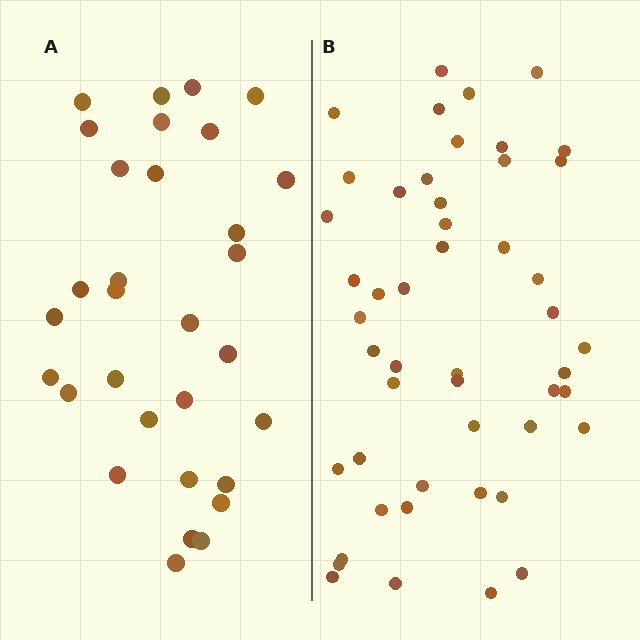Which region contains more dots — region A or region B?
Region B (the right region) has more dots.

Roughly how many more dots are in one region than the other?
Region B has approximately 20 more dots than region A.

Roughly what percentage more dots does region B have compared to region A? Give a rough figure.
About 60% more.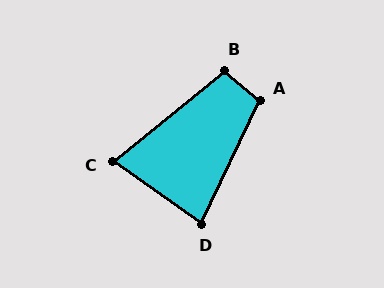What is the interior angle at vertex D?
Approximately 80 degrees (acute).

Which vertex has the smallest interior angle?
C, at approximately 74 degrees.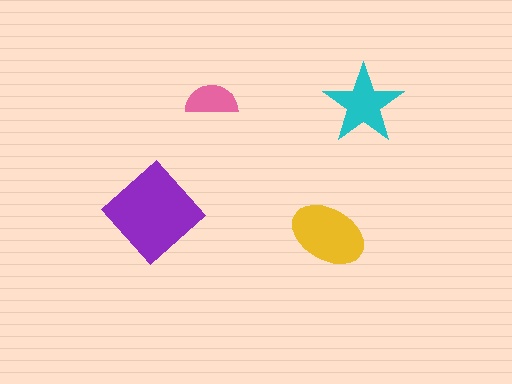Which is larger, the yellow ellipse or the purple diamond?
The purple diamond.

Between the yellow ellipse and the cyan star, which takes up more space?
The yellow ellipse.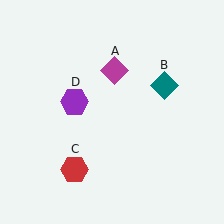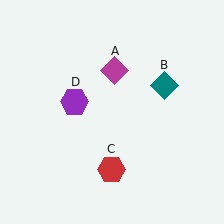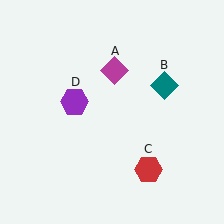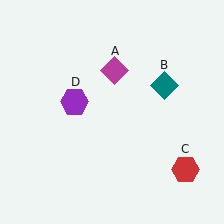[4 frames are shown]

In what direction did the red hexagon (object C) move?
The red hexagon (object C) moved right.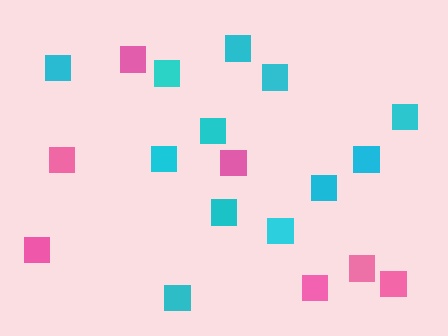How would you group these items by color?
There are 2 groups: one group of cyan squares (12) and one group of pink squares (7).